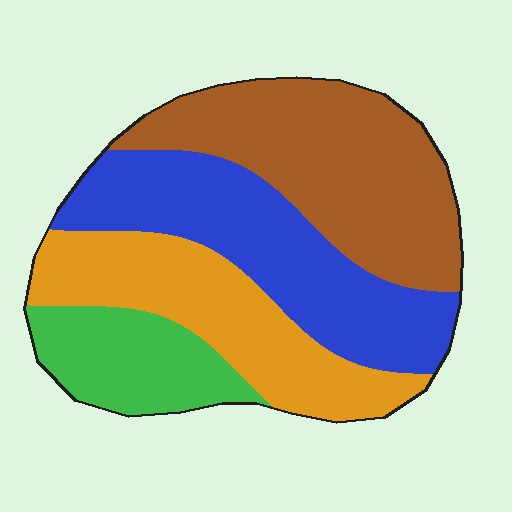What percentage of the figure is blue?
Blue covers 29% of the figure.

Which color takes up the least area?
Green, at roughly 15%.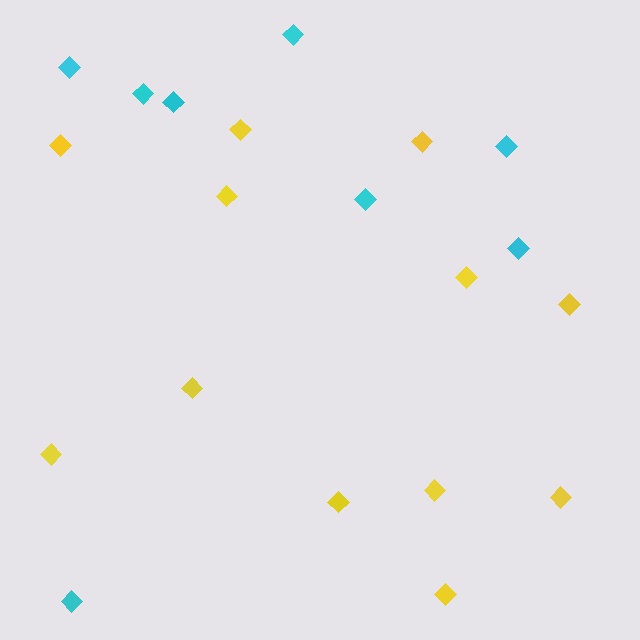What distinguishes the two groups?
There are 2 groups: one group of cyan diamonds (8) and one group of yellow diamonds (12).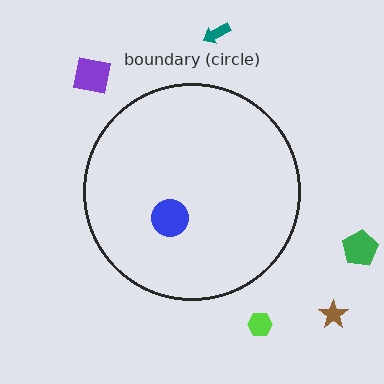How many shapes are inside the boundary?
1 inside, 5 outside.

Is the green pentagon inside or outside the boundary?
Outside.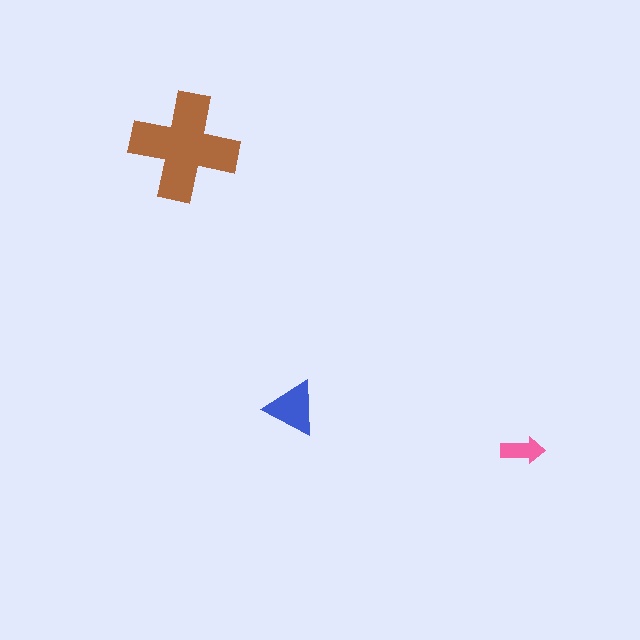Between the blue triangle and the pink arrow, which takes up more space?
The blue triangle.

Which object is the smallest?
The pink arrow.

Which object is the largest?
The brown cross.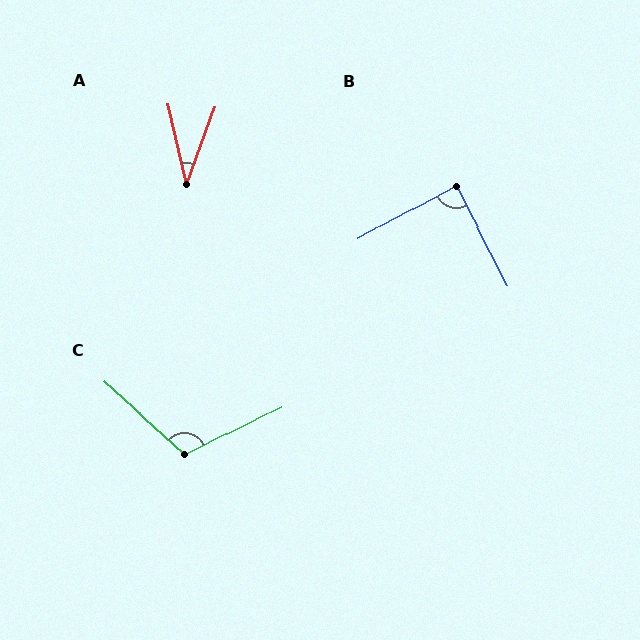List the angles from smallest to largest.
A (33°), B (89°), C (112°).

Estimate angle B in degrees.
Approximately 89 degrees.